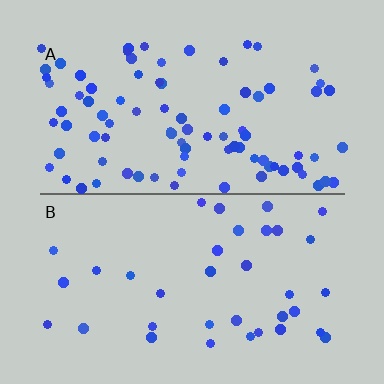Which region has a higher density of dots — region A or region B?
A (the top).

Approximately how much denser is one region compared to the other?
Approximately 2.4× — region A over region B.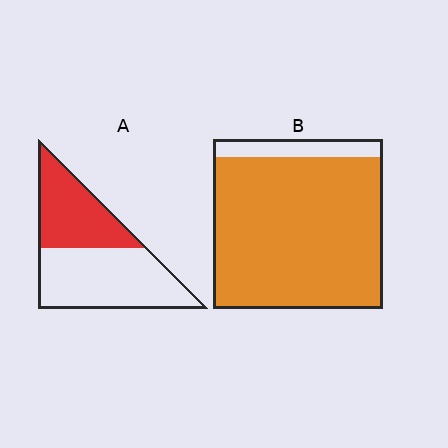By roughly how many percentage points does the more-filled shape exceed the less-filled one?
By roughly 50 percentage points (B over A).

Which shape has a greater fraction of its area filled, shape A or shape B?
Shape B.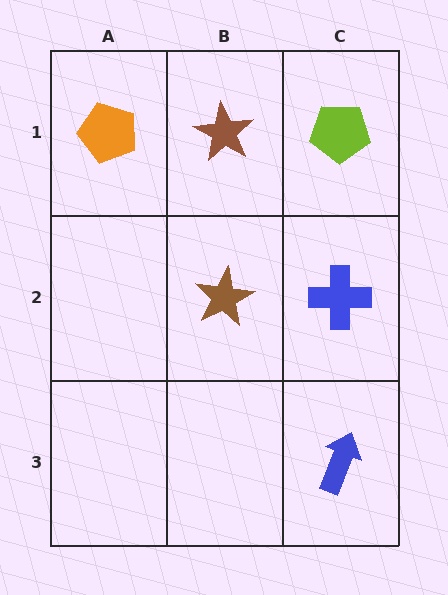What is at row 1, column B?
A brown star.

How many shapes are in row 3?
1 shape.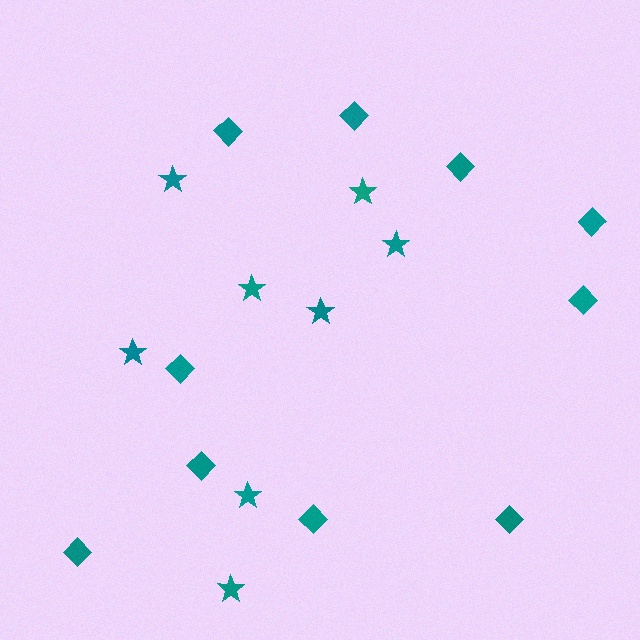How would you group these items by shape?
There are 2 groups: one group of diamonds (10) and one group of stars (8).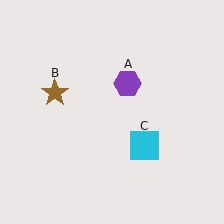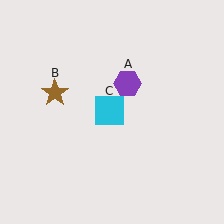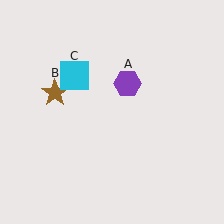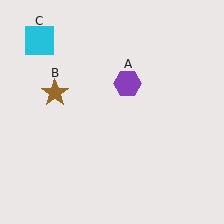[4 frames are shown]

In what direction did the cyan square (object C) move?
The cyan square (object C) moved up and to the left.